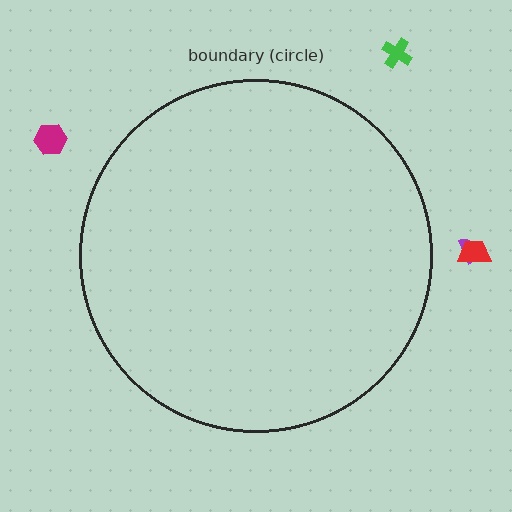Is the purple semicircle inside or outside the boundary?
Outside.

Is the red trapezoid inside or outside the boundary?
Outside.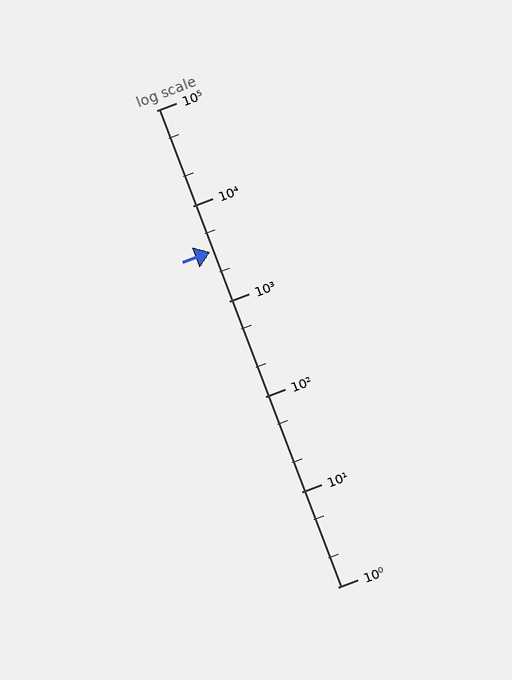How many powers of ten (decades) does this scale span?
The scale spans 5 decades, from 1 to 100000.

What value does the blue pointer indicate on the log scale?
The pointer indicates approximately 3300.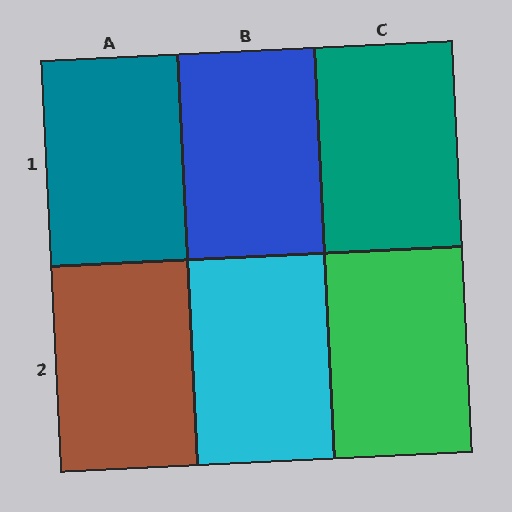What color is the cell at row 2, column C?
Green.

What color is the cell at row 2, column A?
Brown.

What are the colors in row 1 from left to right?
Teal, blue, teal.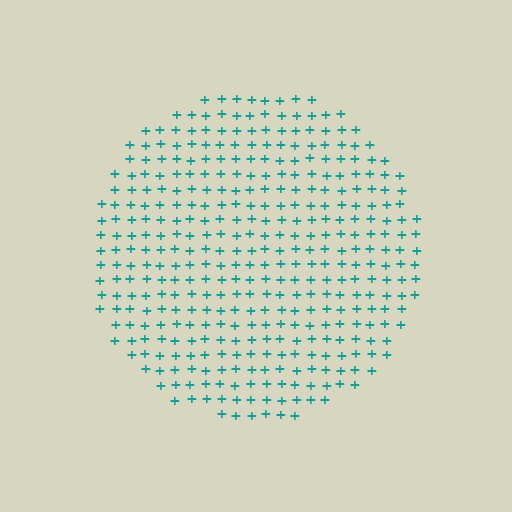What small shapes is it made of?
It is made of small plus signs.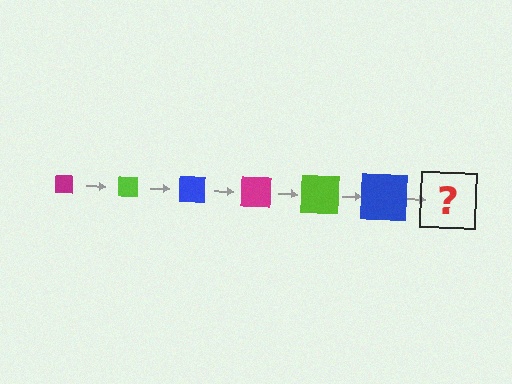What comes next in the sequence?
The next element should be a magenta square, larger than the previous one.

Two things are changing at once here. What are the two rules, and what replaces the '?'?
The two rules are that the square grows larger each step and the color cycles through magenta, lime, and blue. The '?' should be a magenta square, larger than the previous one.